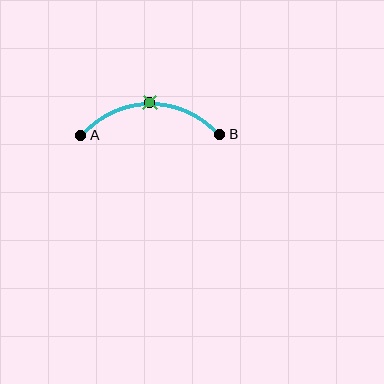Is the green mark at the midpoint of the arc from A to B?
Yes. The green mark lies on the arc at equal arc-length from both A and B — it is the arc midpoint.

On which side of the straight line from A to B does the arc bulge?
The arc bulges above the straight line connecting A and B.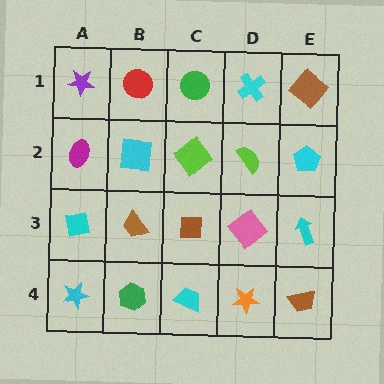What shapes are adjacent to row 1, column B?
A cyan square (row 2, column B), a purple star (row 1, column A), a green circle (row 1, column C).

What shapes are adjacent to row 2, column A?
A purple star (row 1, column A), a cyan square (row 3, column A), a cyan square (row 2, column B).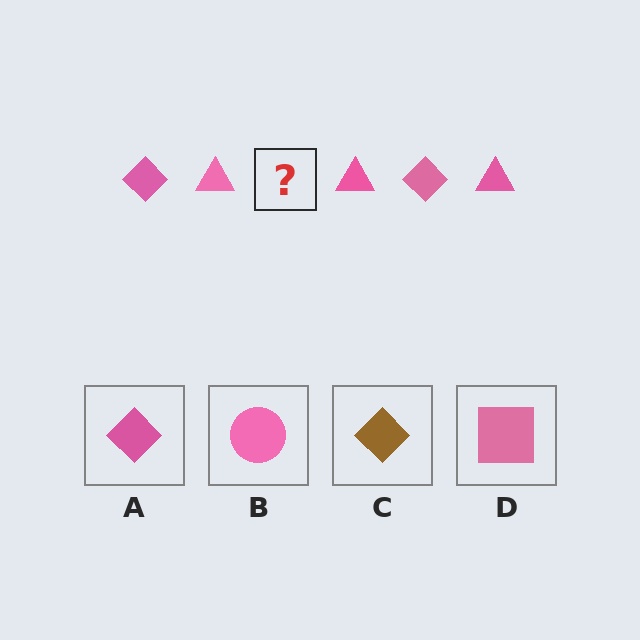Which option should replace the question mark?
Option A.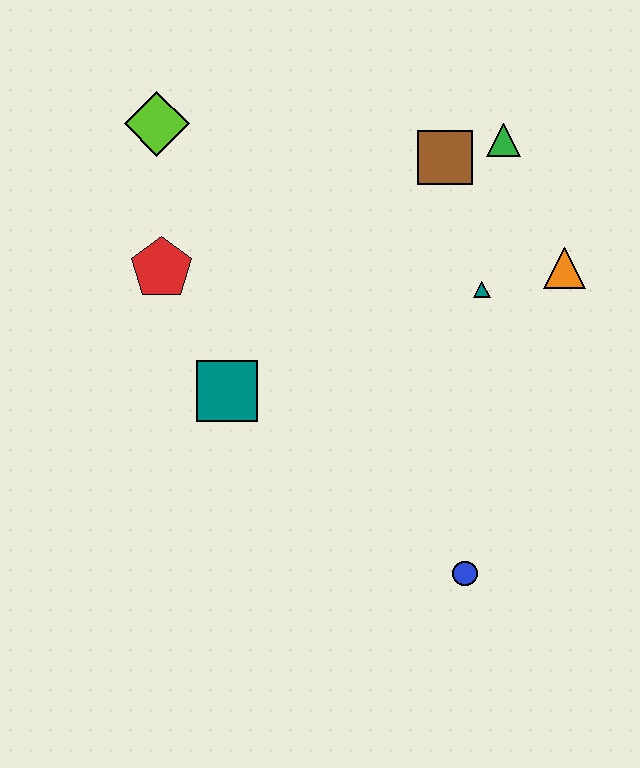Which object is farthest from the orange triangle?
The lime diamond is farthest from the orange triangle.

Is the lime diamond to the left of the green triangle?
Yes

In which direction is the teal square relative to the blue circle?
The teal square is to the left of the blue circle.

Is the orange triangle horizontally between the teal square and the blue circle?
No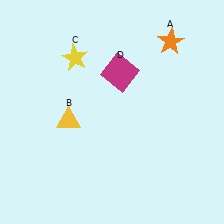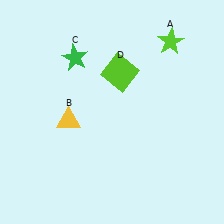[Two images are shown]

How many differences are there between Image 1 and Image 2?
There are 3 differences between the two images.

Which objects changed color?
A changed from orange to lime. C changed from yellow to green. D changed from magenta to lime.